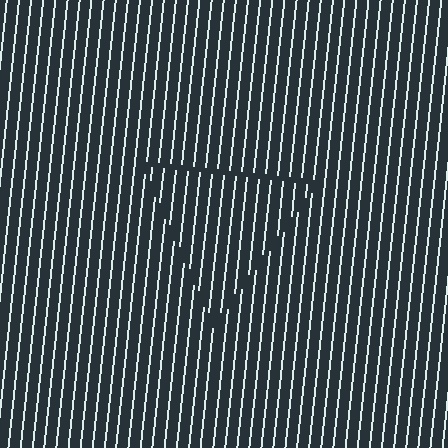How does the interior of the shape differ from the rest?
The interior of the shape contains the same grating, shifted by half a period — the contour is defined by the phase discontinuity where line-ends from the inner and outer gratings abut.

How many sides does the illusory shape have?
3 sides — the line-ends trace a triangle.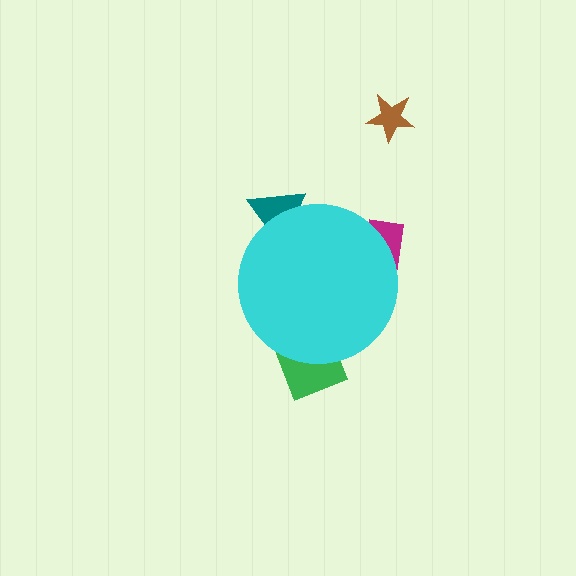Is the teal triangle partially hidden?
Yes, the teal triangle is partially hidden behind the cyan circle.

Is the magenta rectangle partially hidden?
Yes, the magenta rectangle is partially hidden behind the cyan circle.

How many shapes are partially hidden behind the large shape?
3 shapes are partially hidden.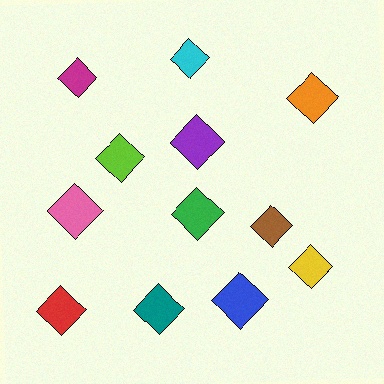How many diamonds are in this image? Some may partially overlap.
There are 12 diamonds.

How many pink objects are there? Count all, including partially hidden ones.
There is 1 pink object.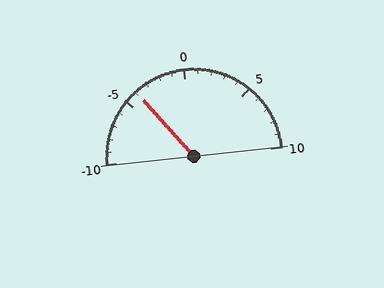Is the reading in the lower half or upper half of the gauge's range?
The reading is in the lower half of the range (-10 to 10).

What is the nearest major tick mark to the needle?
The nearest major tick mark is -5.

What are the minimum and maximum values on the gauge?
The gauge ranges from -10 to 10.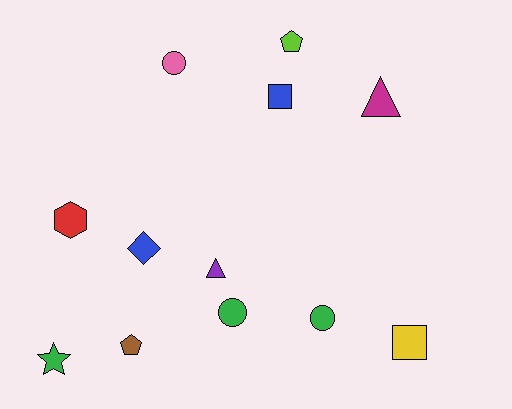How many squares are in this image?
There are 2 squares.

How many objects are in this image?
There are 12 objects.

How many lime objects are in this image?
There is 1 lime object.